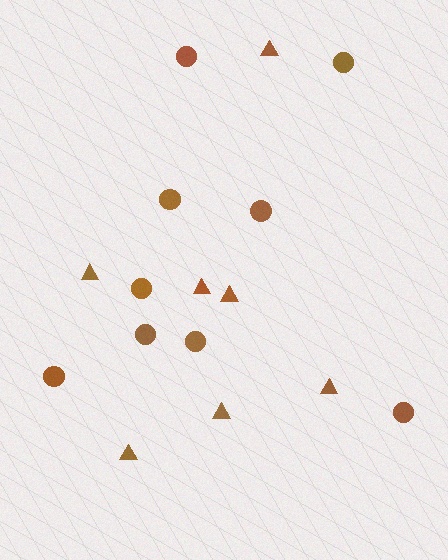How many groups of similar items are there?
There are 2 groups: one group of circles (9) and one group of triangles (7).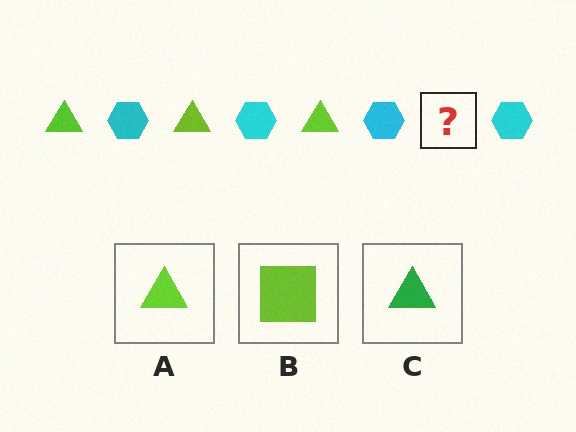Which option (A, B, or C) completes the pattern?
A.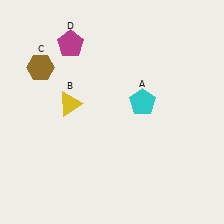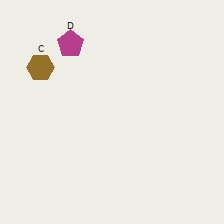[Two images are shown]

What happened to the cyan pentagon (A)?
The cyan pentagon (A) was removed in Image 2. It was in the top-right area of Image 1.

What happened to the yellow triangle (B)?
The yellow triangle (B) was removed in Image 2. It was in the top-left area of Image 1.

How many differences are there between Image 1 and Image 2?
There are 2 differences between the two images.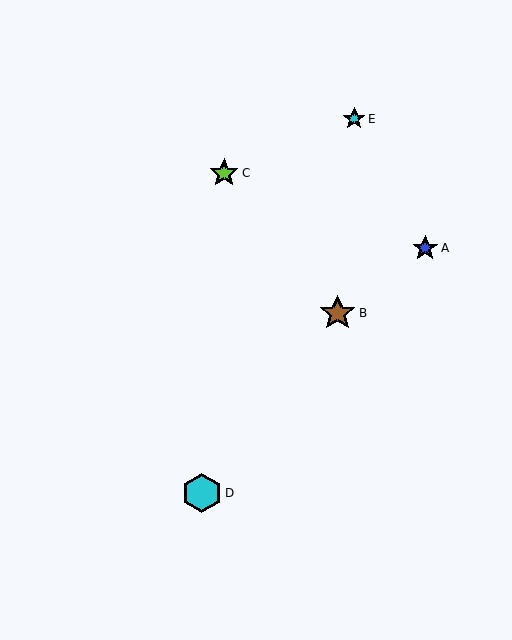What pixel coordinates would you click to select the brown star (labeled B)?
Click at (337, 313) to select the brown star B.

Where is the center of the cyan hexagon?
The center of the cyan hexagon is at (202, 493).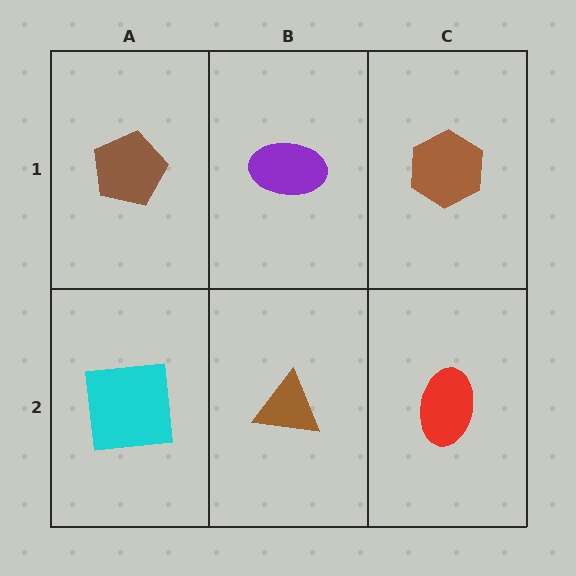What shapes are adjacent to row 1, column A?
A cyan square (row 2, column A), a purple ellipse (row 1, column B).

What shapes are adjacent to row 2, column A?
A brown pentagon (row 1, column A), a brown triangle (row 2, column B).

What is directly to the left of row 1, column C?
A purple ellipse.